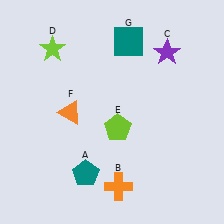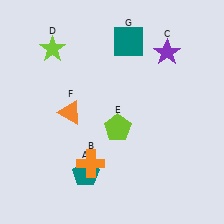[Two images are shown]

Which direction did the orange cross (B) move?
The orange cross (B) moved left.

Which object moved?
The orange cross (B) moved left.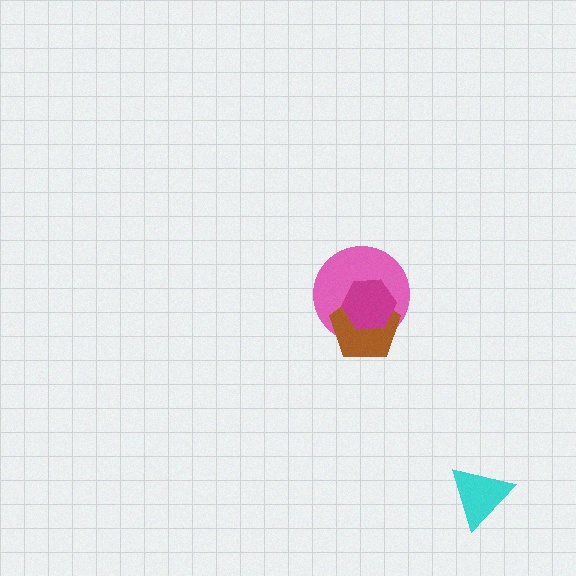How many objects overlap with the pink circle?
2 objects overlap with the pink circle.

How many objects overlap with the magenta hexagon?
2 objects overlap with the magenta hexagon.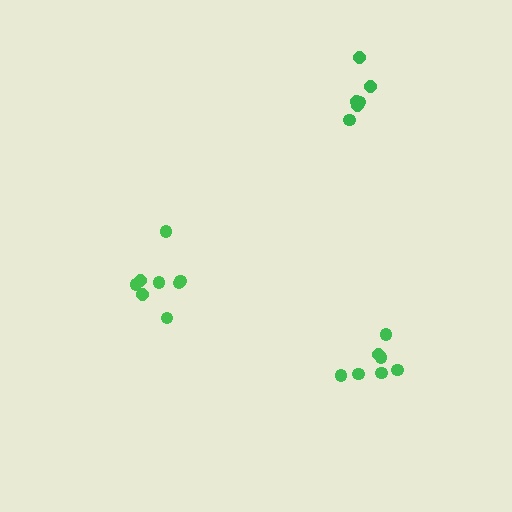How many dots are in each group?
Group 1: 6 dots, Group 2: 7 dots, Group 3: 8 dots (21 total).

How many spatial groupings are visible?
There are 3 spatial groupings.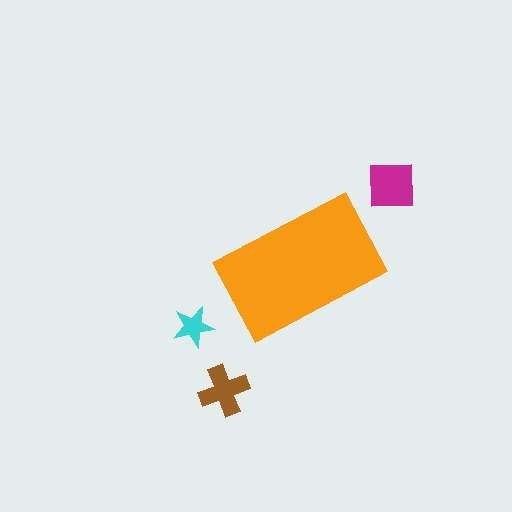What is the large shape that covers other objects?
An orange rectangle.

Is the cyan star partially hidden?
No, the cyan star is fully visible.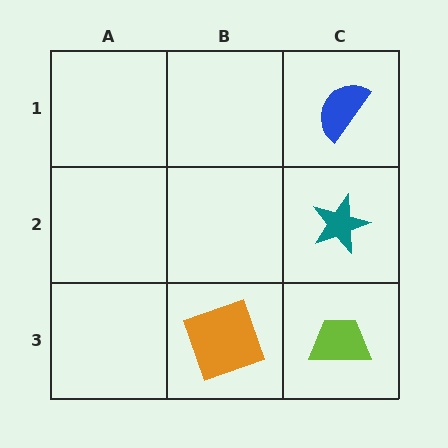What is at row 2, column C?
A teal star.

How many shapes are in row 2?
1 shape.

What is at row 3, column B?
An orange square.